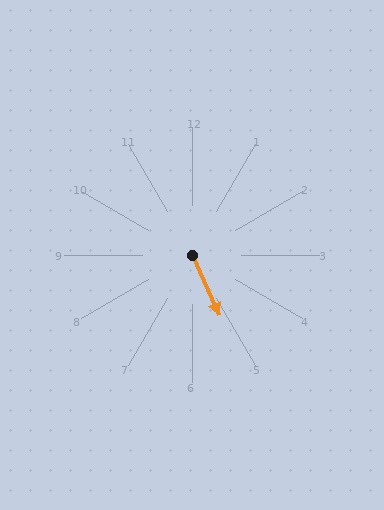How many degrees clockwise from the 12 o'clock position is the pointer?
Approximately 156 degrees.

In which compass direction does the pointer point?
Southeast.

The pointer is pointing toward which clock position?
Roughly 5 o'clock.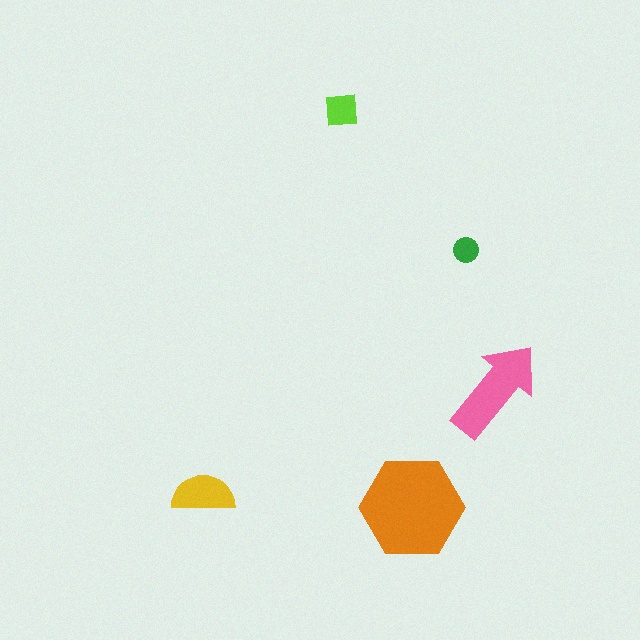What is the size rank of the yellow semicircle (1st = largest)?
3rd.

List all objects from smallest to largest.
The green circle, the lime square, the yellow semicircle, the pink arrow, the orange hexagon.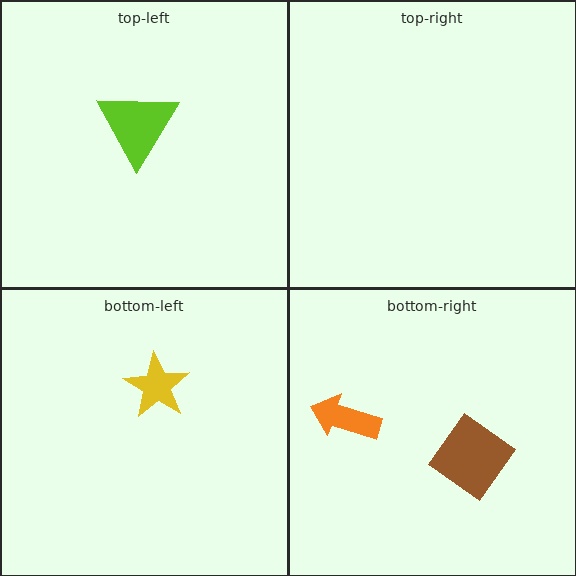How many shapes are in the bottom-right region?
2.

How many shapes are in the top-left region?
1.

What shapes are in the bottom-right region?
The orange arrow, the brown diamond.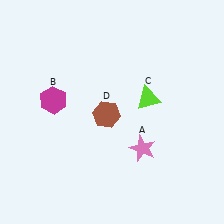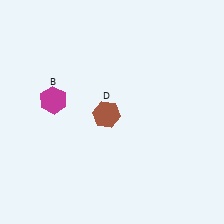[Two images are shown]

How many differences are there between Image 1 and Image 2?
There are 2 differences between the two images.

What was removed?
The lime triangle (C), the pink star (A) were removed in Image 2.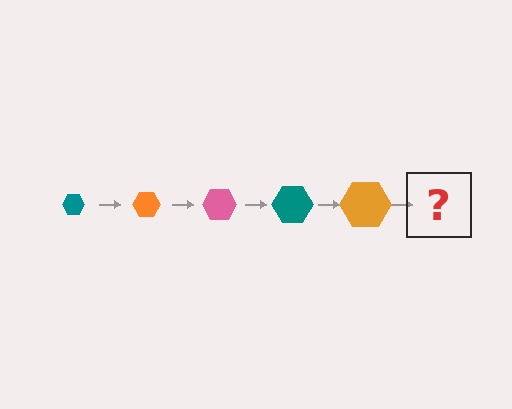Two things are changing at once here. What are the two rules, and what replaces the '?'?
The two rules are that the hexagon grows larger each step and the color cycles through teal, orange, and pink. The '?' should be a pink hexagon, larger than the previous one.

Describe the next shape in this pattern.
It should be a pink hexagon, larger than the previous one.